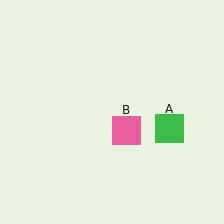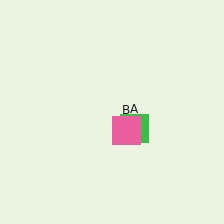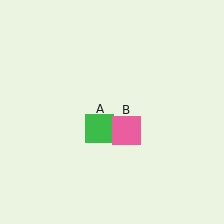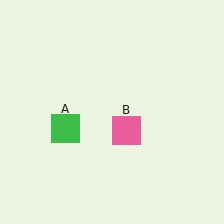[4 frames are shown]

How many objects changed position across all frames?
1 object changed position: green square (object A).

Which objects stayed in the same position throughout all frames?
Pink square (object B) remained stationary.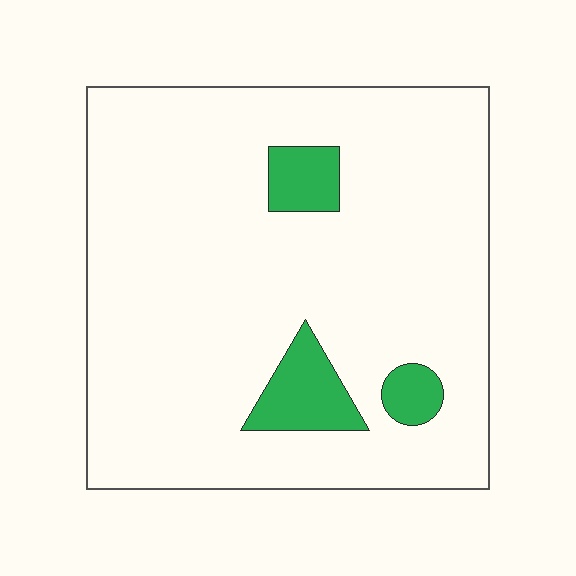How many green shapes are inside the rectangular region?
3.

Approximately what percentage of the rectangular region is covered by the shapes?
Approximately 10%.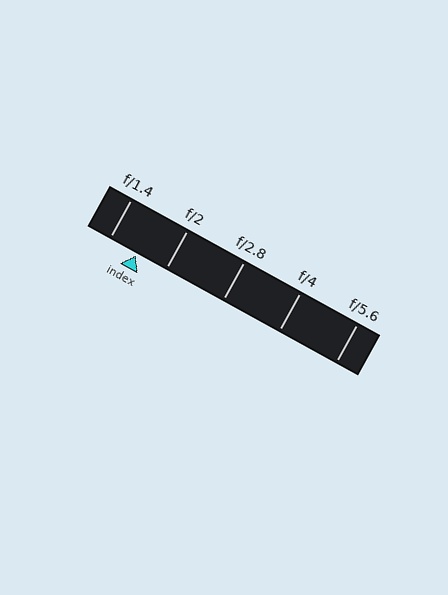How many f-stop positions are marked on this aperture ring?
There are 5 f-stop positions marked.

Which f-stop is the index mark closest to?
The index mark is closest to f/1.4.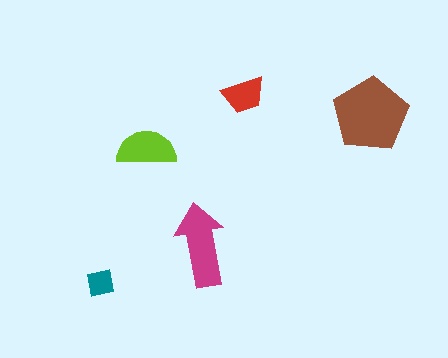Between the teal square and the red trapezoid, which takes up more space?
The red trapezoid.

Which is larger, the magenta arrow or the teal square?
The magenta arrow.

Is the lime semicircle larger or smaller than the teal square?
Larger.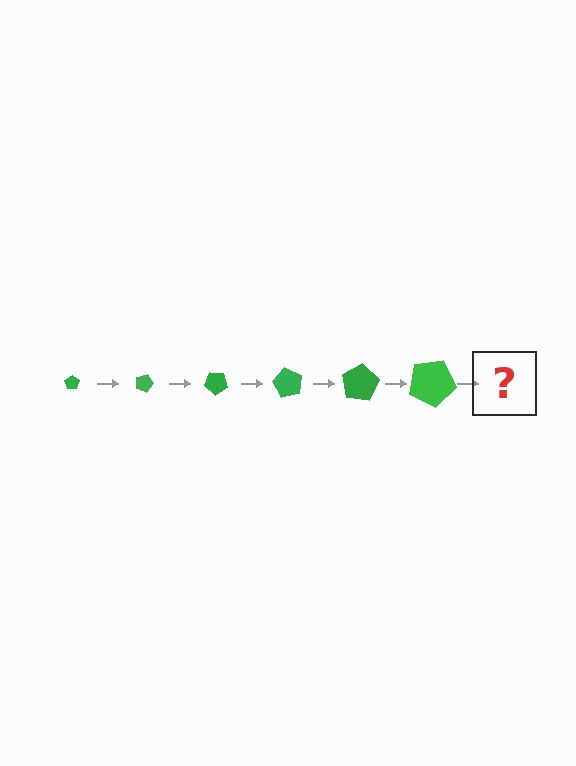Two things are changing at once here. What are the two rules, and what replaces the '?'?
The two rules are that the pentagon grows larger each step and it rotates 20 degrees each step. The '?' should be a pentagon, larger than the previous one and rotated 120 degrees from the start.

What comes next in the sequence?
The next element should be a pentagon, larger than the previous one and rotated 120 degrees from the start.